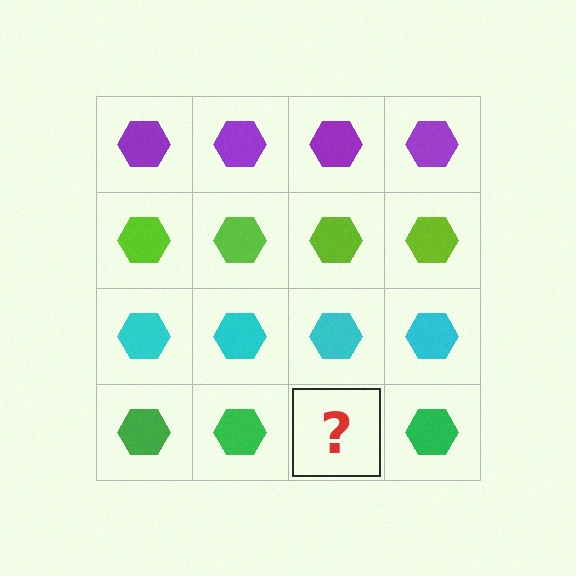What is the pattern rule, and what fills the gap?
The rule is that each row has a consistent color. The gap should be filled with a green hexagon.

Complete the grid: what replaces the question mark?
The question mark should be replaced with a green hexagon.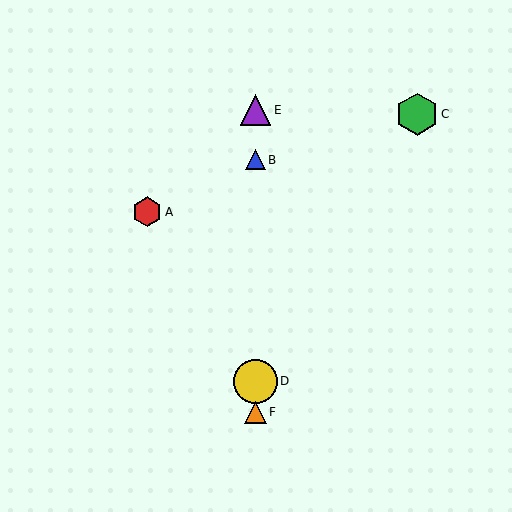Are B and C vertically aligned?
No, B is at x≈255 and C is at x≈417.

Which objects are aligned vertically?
Objects B, D, E, F are aligned vertically.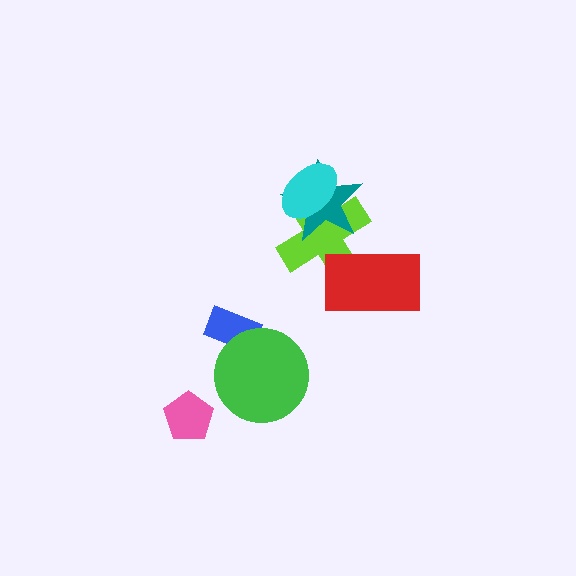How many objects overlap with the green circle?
1 object overlaps with the green circle.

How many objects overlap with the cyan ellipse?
2 objects overlap with the cyan ellipse.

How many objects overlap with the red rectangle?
1 object overlaps with the red rectangle.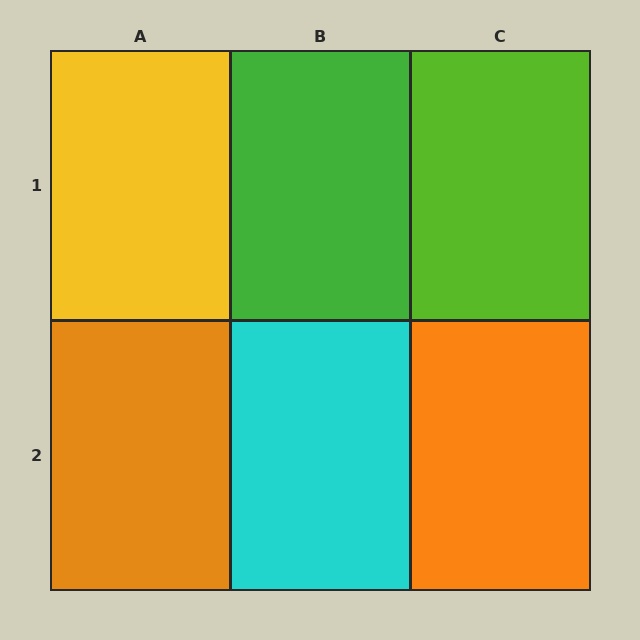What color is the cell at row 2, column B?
Cyan.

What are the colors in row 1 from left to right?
Yellow, green, lime.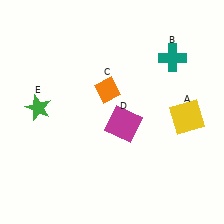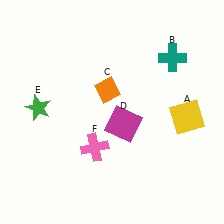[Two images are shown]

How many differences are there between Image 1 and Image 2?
There is 1 difference between the two images.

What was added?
A pink cross (F) was added in Image 2.